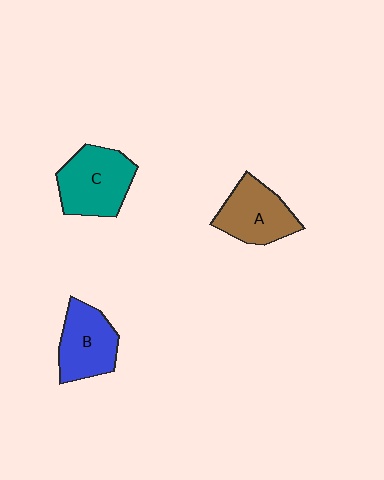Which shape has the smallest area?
Shape B (blue).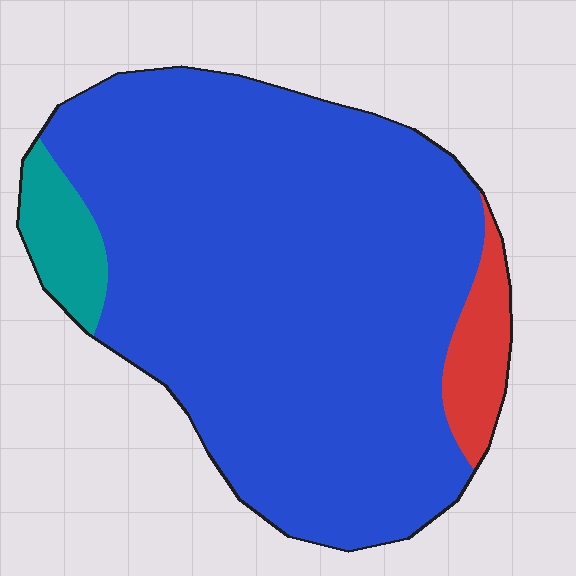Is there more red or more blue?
Blue.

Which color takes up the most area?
Blue, at roughly 85%.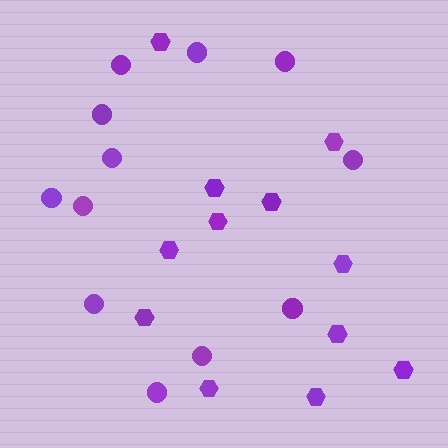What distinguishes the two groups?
There are 2 groups: one group of circles (12) and one group of hexagons (12).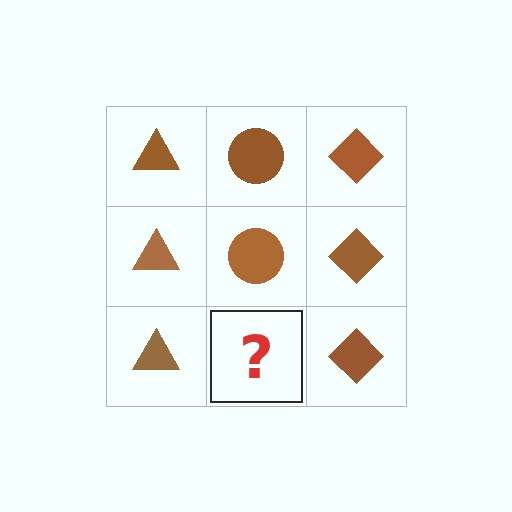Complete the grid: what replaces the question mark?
The question mark should be replaced with a brown circle.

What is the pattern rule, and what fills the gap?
The rule is that each column has a consistent shape. The gap should be filled with a brown circle.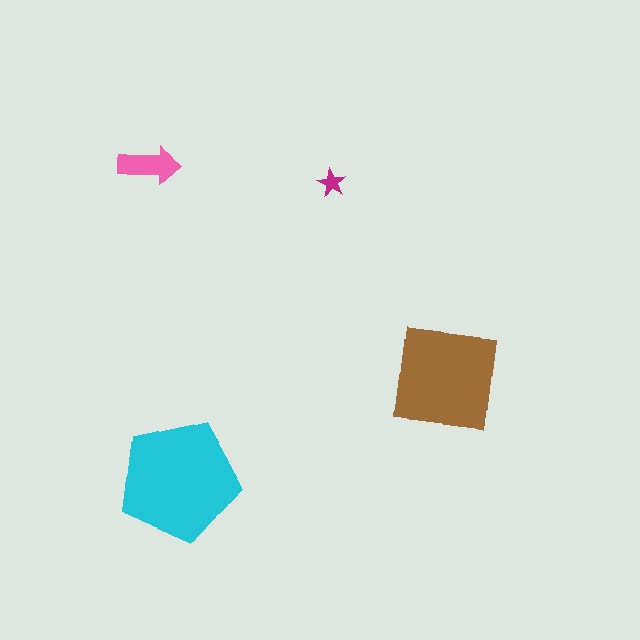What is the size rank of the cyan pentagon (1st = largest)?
1st.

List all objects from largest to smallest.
The cyan pentagon, the brown square, the pink arrow, the magenta star.